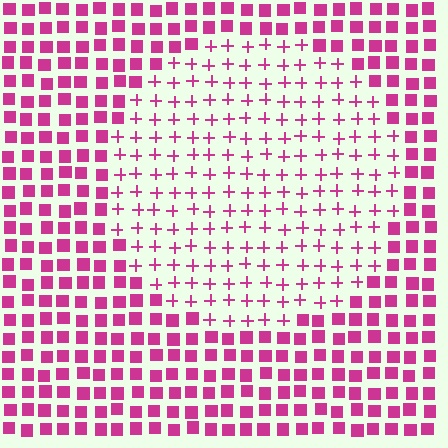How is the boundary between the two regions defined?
The boundary is defined by a change in element shape: plus signs inside vs. squares outside. All elements share the same color and spacing.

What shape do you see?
I see a circle.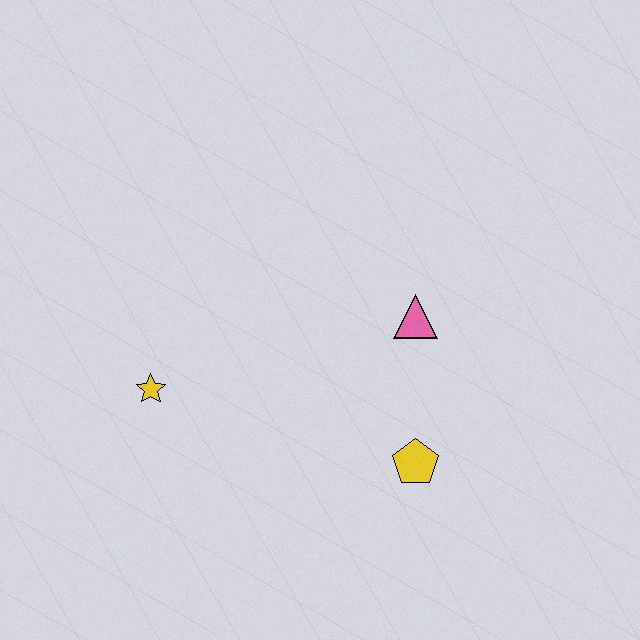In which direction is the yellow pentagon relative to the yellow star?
The yellow pentagon is to the right of the yellow star.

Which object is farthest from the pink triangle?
The yellow star is farthest from the pink triangle.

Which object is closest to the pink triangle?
The yellow pentagon is closest to the pink triangle.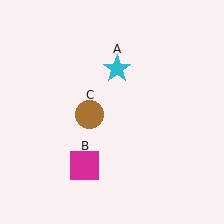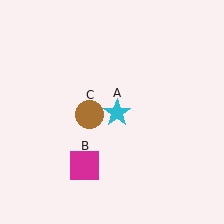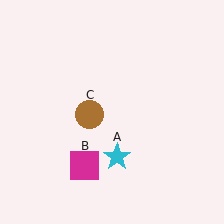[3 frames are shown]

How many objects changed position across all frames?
1 object changed position: cyan star (object A).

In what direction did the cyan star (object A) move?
The cyan star (object A) moved down.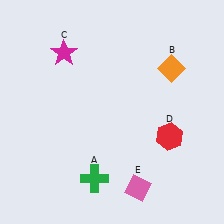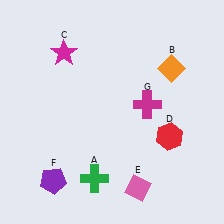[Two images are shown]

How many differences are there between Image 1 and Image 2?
There are 2 differences between the two images.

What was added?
A purple pentagon (F), a magenta cross (G) were added in Image 2.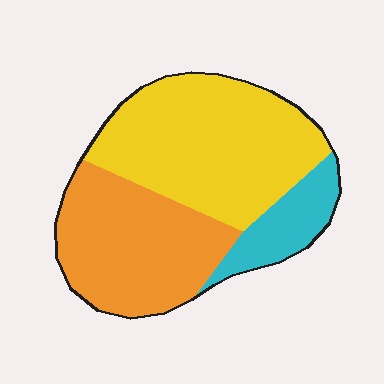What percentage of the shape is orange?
Orange takes up between a third and a half of the shape.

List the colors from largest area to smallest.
From largest to smallest: yellow, orange, cyan.